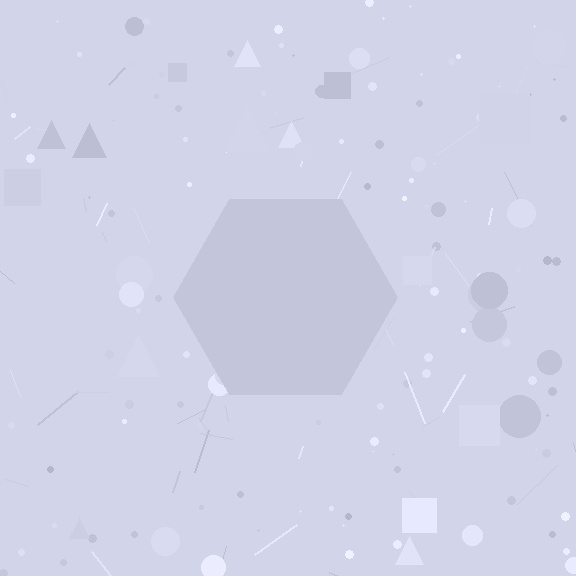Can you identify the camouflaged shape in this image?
The camouflaged shape is a hexagon.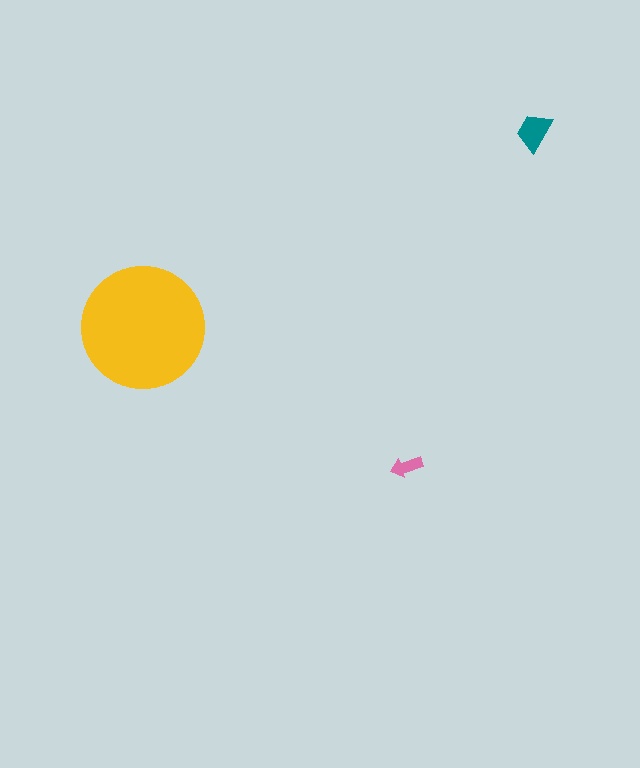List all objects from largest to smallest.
The yellow circle, the teal trapezoid, the pink arrow.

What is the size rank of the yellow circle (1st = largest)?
1st.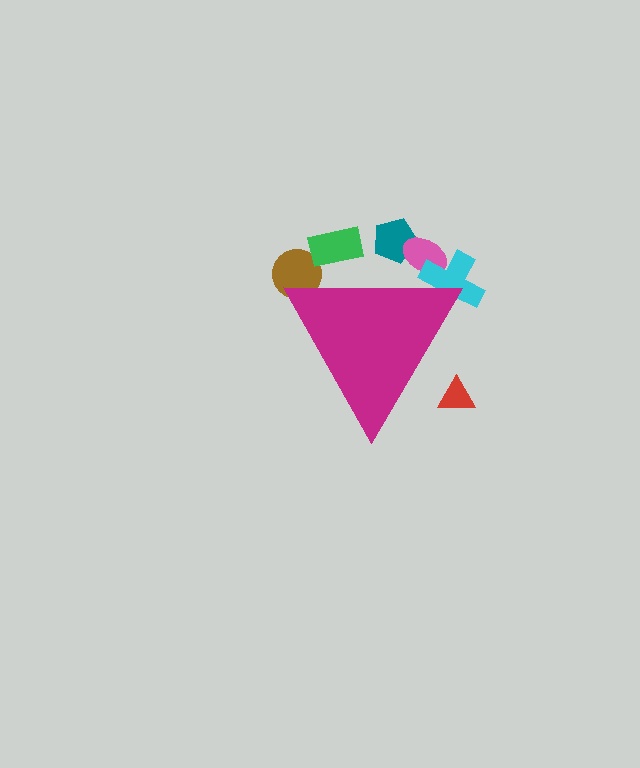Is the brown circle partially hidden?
Yes, the brown circle is partially hidden behind the magenta triangle.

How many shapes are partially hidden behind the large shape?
6 shapes are partially hidden.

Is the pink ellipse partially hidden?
Yes, the pink ellipse is partially hidden behind the magenta triangle.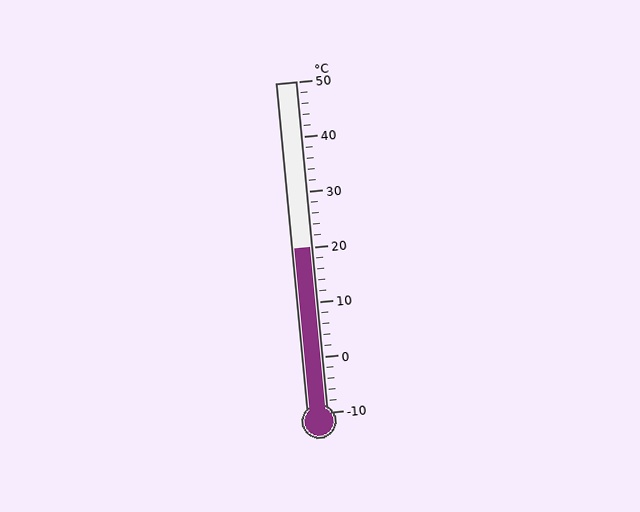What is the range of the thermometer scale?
The thermometer scale ranges from -10°C to 50°C.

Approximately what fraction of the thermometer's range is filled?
The thermometer is filled to approximately 50% of its range.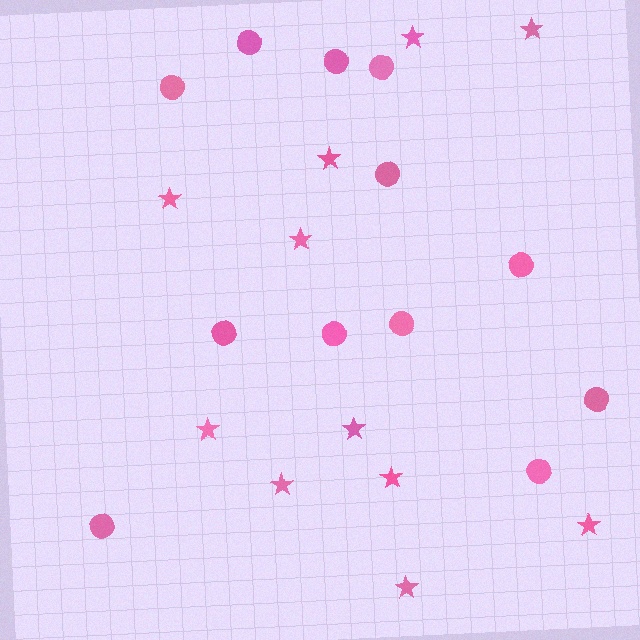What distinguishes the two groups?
There are 2 groups: one group of circles (12) and one group of stars (11).